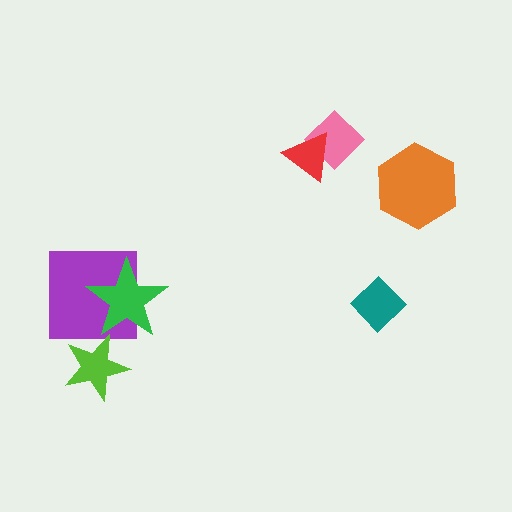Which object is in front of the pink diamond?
The red triangle is in front of the pink diamond.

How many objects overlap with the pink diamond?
1 object overlaps with the pink diamond.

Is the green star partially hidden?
No, no other shape covers it.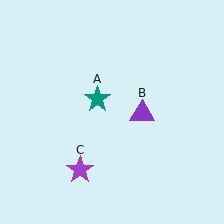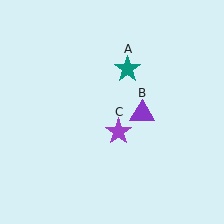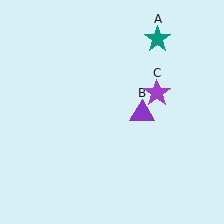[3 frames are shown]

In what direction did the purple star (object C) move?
The purple star (object C) moved up and to the right.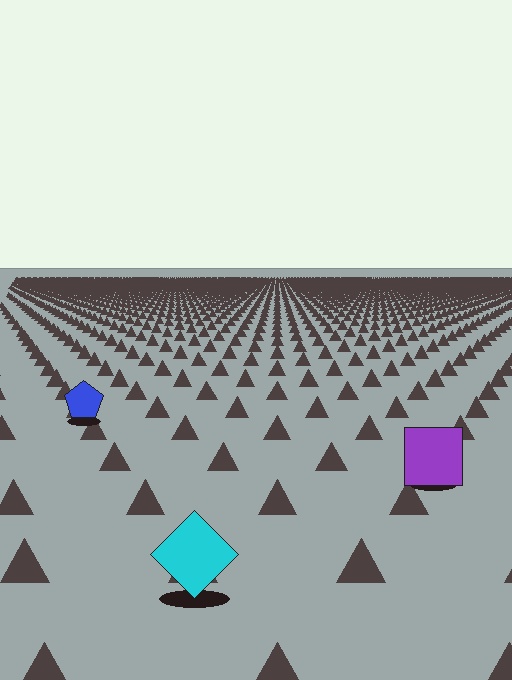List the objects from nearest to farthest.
From nearest to farthest: the cyan diamond, the purple square, the blue pentagon.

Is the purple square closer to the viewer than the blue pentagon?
Yes. The purple square is closer — you can tell from the texture gradient: the ground texture is coarser near it.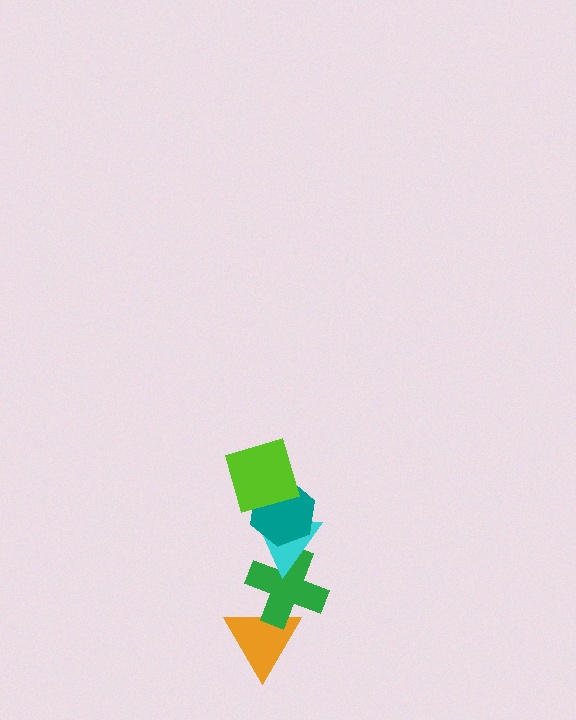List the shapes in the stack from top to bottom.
From top to bottom: the lime square, the teal hexagon, the cyan triangle, the green cross, the orange triangle.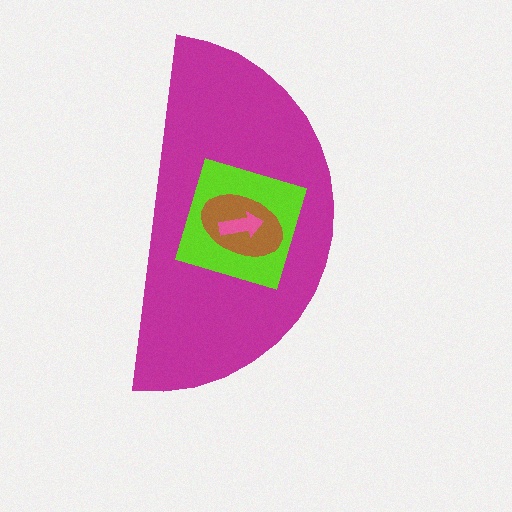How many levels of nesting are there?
4.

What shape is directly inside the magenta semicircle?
The lime diamond.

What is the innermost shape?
The pink arrow.